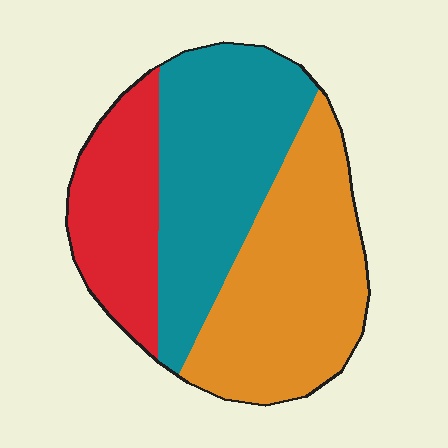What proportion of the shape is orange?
Orange takes up between a quarter and a half of the shape.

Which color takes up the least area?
Red, at roughly 20%.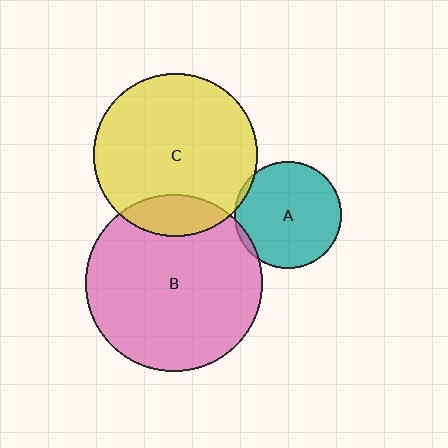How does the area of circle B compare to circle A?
Approximately 2.7 times.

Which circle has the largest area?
Circle B (pink).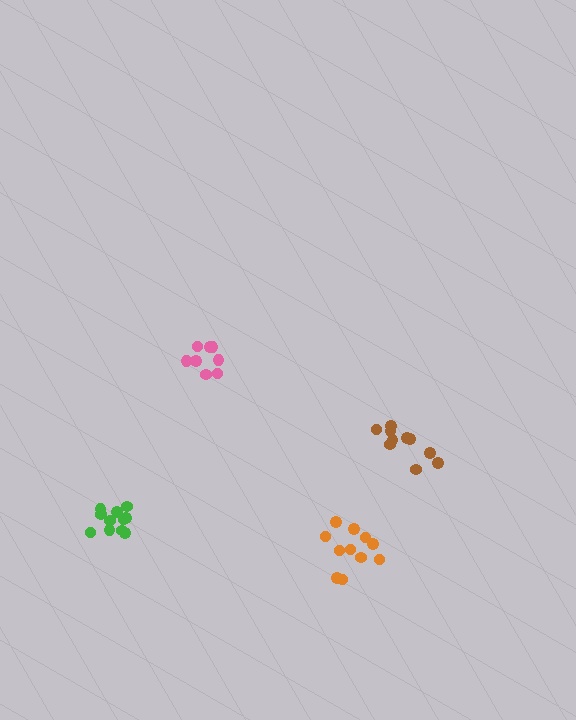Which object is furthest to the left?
The green cluster is leftmost.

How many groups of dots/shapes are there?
There are 4 groups.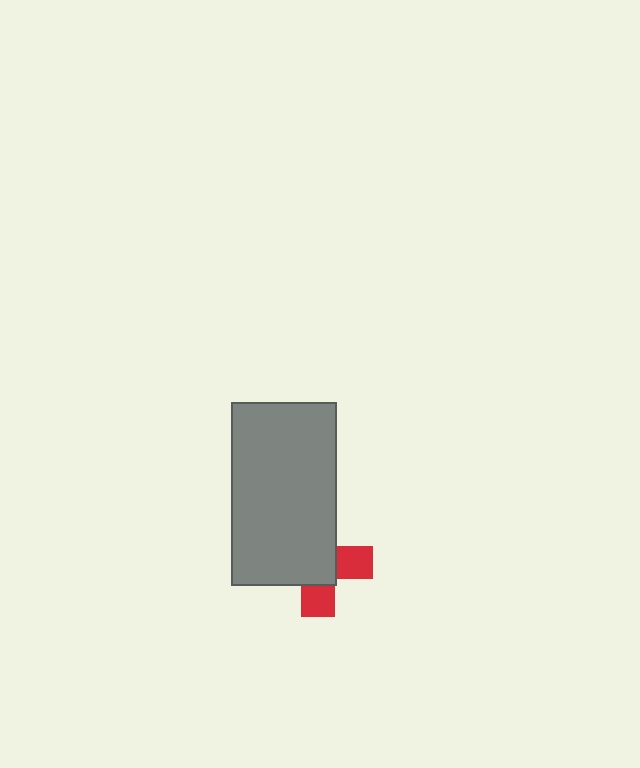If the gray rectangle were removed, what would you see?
You would see the complete red cross.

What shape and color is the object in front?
The object in front is a gray rectangle.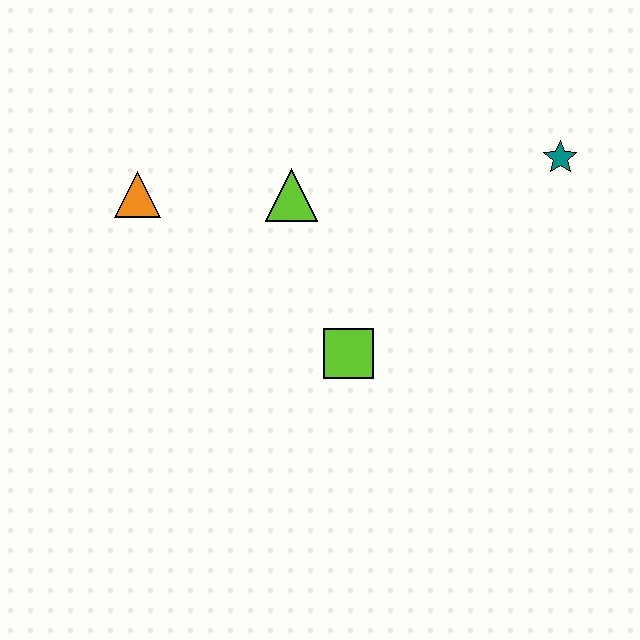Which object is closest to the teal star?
The lime triangle is closest to the teal star.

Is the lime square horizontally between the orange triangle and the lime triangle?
No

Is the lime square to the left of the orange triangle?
No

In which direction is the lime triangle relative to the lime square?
The lime triangle is above the lime square.